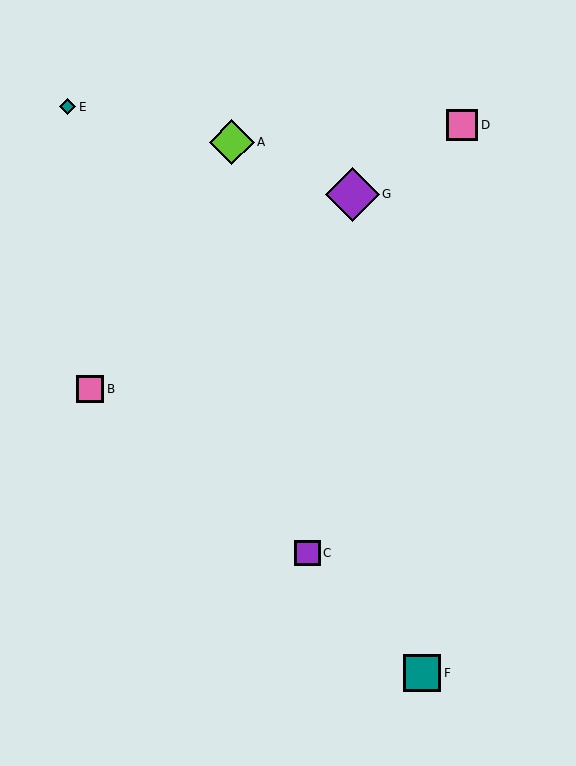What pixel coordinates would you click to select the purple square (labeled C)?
Click at (308, 553) to select the purple square C.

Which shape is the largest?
The purple diamond (labeled G) is the largest.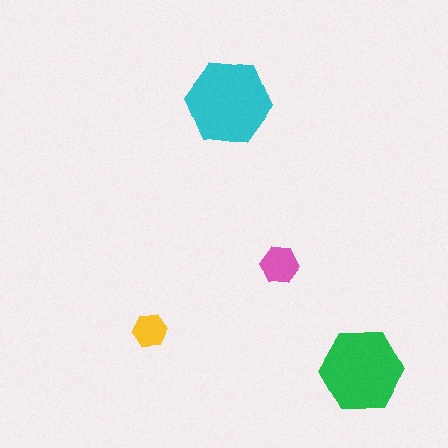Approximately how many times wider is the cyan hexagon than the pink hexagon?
About 2 times wider.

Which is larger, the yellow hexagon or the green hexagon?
The green one.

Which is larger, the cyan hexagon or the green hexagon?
The cyan one.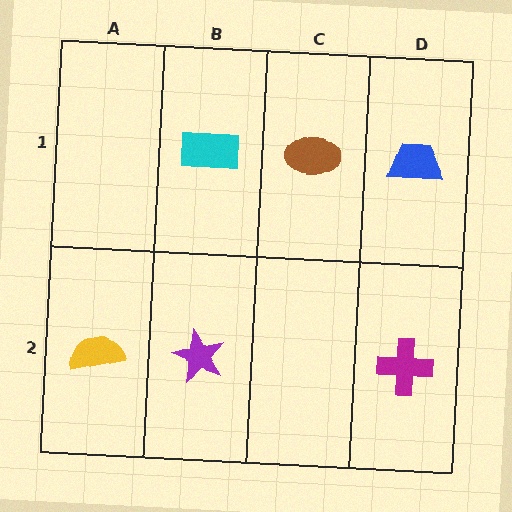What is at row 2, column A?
A yellow semicircle.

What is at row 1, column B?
A cyan rectangle.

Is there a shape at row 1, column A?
No, that cell is empty.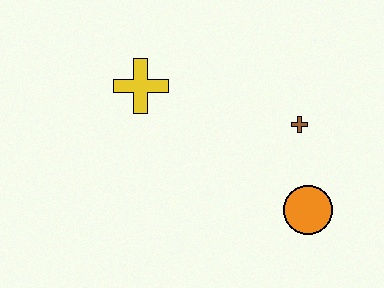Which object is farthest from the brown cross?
The yellow cross is farthest from the brown cross.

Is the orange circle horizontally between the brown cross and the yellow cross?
No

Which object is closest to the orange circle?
The brown cross is closest to the orange circle.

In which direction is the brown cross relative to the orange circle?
The brown cross is above the orange circle.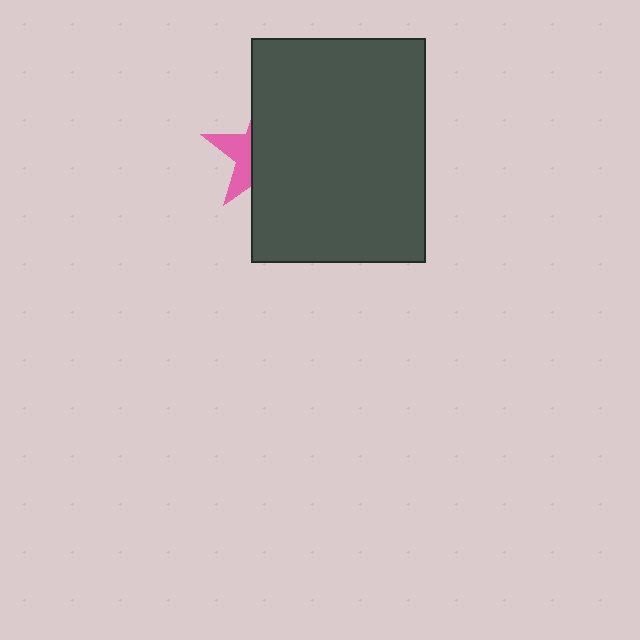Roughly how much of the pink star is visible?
A small part of it is visible (roughly 35%).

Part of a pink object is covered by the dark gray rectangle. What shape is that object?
It is a star.